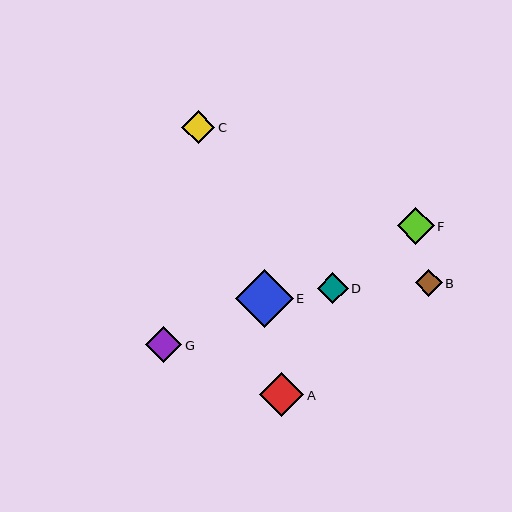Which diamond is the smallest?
Diamond B is the smallest with a size of approximately 27 pixels.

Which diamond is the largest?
Diamond E is the largest with a size of approximately 58 pixels.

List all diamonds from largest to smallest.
From largest to smallest: E, A, F, G, C, D, B.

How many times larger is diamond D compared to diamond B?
Diamond D is approximately 1.1 times the size of diamond B.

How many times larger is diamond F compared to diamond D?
Diamond F is approximately 1.2 times the size of diamond D.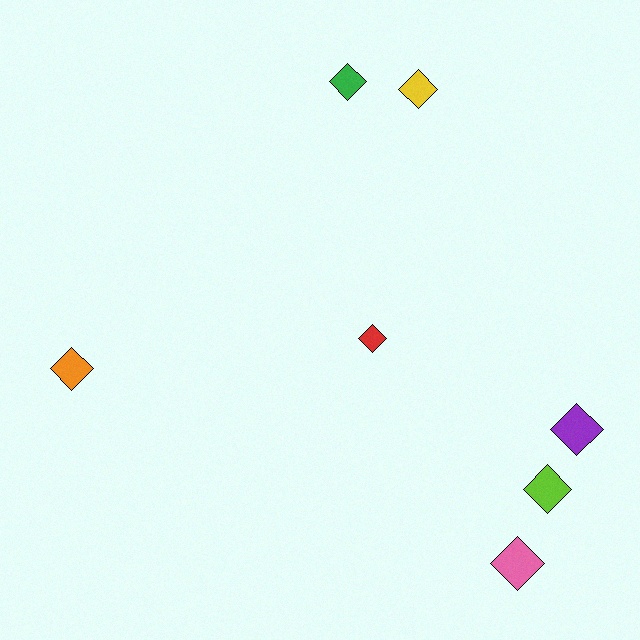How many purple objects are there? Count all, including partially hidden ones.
There is 1 purple object.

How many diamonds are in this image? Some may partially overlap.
There are 7 diamonds.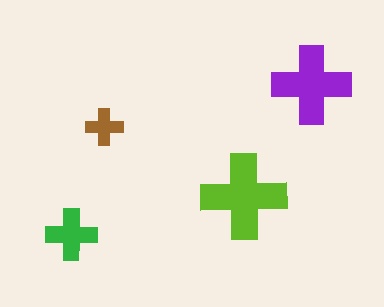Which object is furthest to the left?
The green cross is leftmost.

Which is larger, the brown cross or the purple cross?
The purple one.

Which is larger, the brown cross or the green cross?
The green one.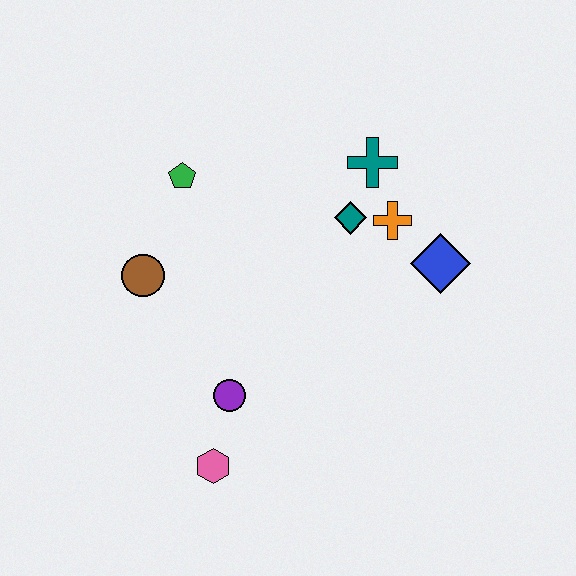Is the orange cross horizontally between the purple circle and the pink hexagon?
No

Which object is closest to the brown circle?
The green pentagon is closest to the brown circle.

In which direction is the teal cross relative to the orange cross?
The teal cross is above the orange cross.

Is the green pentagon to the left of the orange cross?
Yes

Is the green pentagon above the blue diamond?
Yes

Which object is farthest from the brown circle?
The blue diamond is farthest from the brown circle.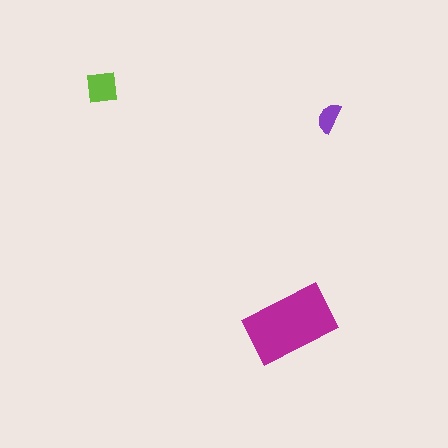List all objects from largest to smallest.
The magenta rectangle, the lime square, the purple semicircle.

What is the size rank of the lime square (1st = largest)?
2nd.